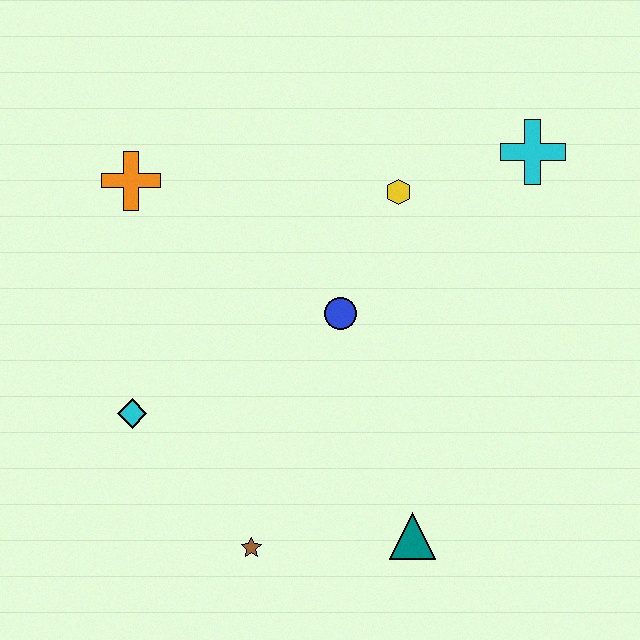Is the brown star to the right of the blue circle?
No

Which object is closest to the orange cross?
The cyan diamond is closest to the orange cross.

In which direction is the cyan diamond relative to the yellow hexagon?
The cyan diamond is to the left of the yellow hexagon.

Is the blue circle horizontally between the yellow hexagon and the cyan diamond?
Yes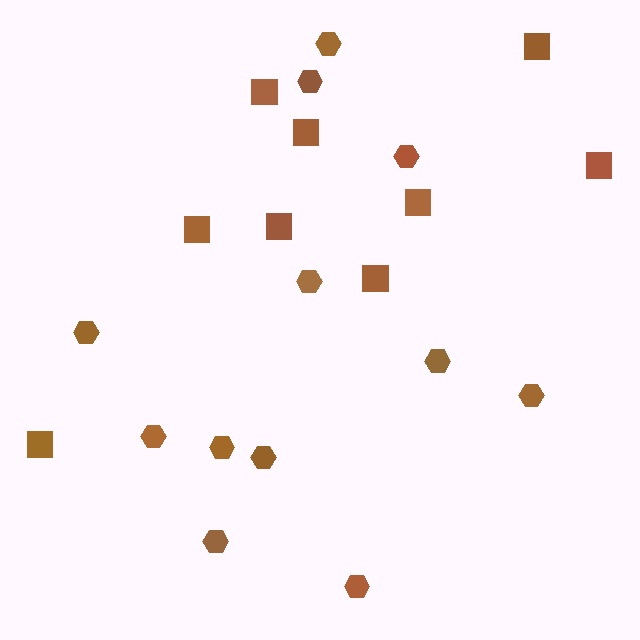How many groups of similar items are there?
There are 2 groups: one group of hexagons (12) and one group of squares (9).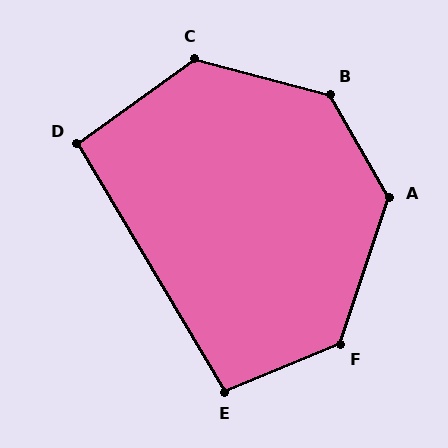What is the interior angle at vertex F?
Approximately 131 degrees (obtuse).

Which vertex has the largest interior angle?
B, at approximately 134 degrees.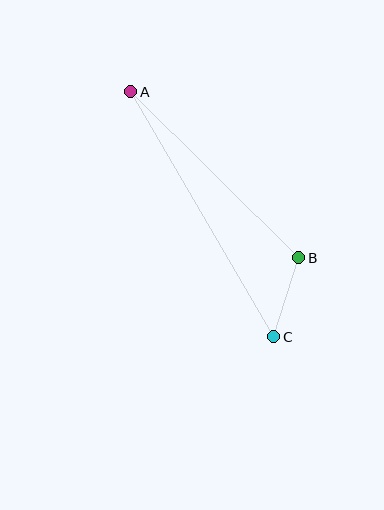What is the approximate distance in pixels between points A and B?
The distance between A and B is approximately 236 pixels.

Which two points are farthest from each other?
Points A and C are farthest from each other.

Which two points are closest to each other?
Points B and C are closest to each other.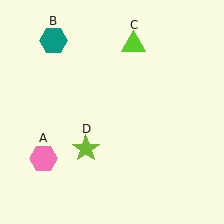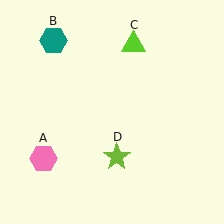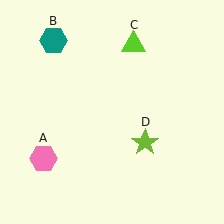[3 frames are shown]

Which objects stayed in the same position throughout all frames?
Pink hexagon (object A) and teal hexagon (object B) and lime triangle (object C) remained stationary.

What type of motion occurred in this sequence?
The lime star (object D) rotated counterclockwise around the center of the scene.